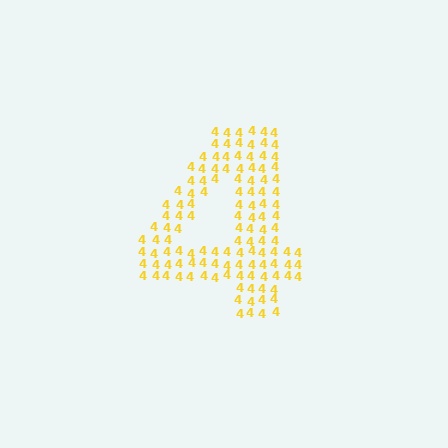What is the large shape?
The large shape is the digit 4.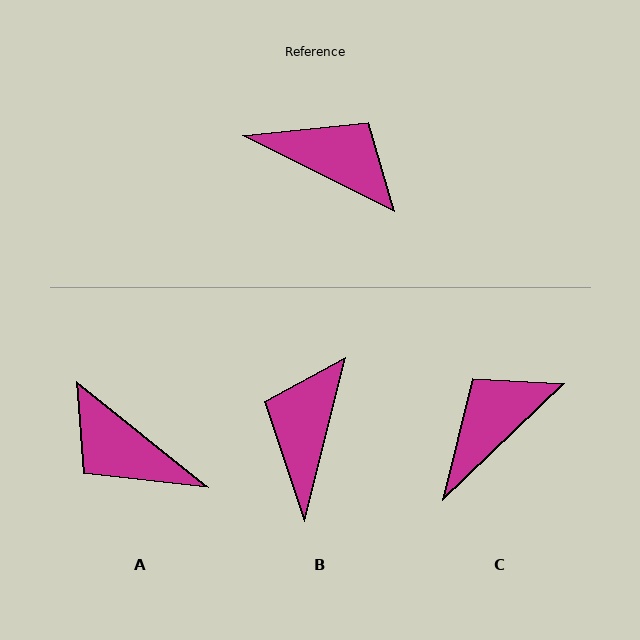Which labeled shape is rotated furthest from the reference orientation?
A, about 168 degrees away.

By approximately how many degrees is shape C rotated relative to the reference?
Approximately 71 degrees counter-clockwise.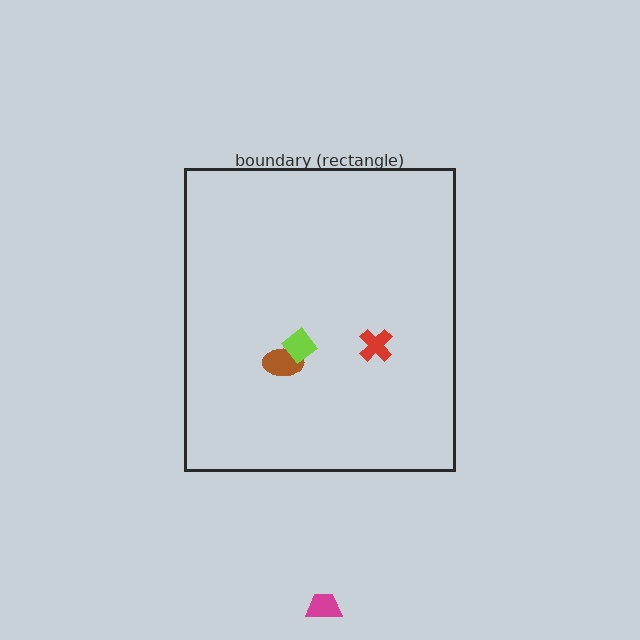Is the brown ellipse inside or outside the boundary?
Inside.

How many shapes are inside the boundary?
3 inside, 1 outside.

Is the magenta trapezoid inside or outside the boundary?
Outside.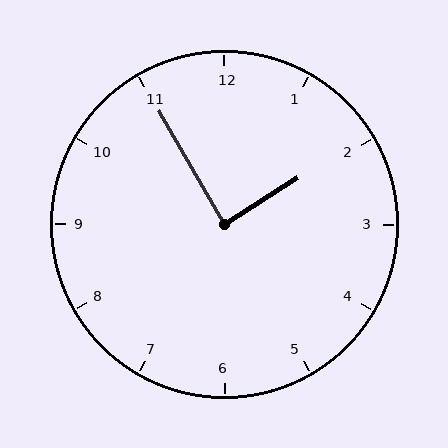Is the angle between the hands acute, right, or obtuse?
It is right.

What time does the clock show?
1:55.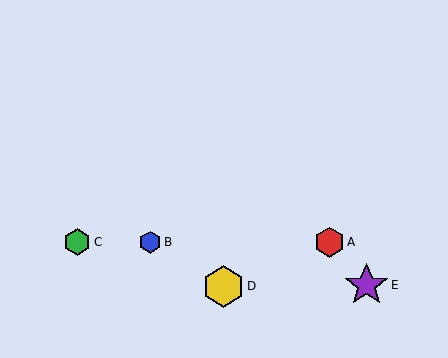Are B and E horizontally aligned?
No, B is at y≈242 and E is at y≈285.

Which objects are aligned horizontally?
Objects A, B, C are aligned horizontally.